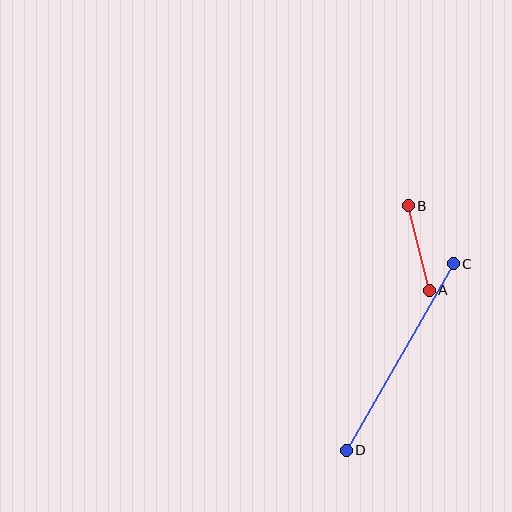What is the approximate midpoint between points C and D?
The midpoint is at approximately (400, 357) pixels.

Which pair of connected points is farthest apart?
Points C and D are farthest apart.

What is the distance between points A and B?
The distance is approximately 87 pixels.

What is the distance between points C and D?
The distance is approximately 215 pixels.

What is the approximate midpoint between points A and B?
The midpoint is at approximately (419, 248) pixels.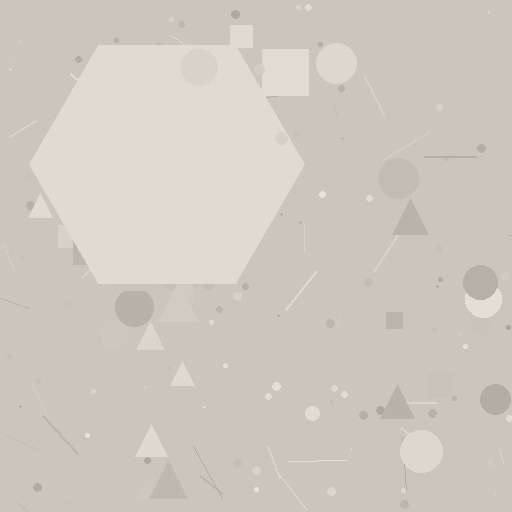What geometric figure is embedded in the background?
A hexagon is embedded in the background.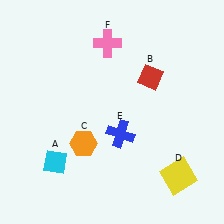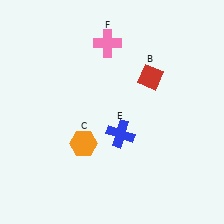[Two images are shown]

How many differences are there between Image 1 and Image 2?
There are 2 differences between the two images.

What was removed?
The yellow square (D), the cyan diamond (A) were removed in Image 2.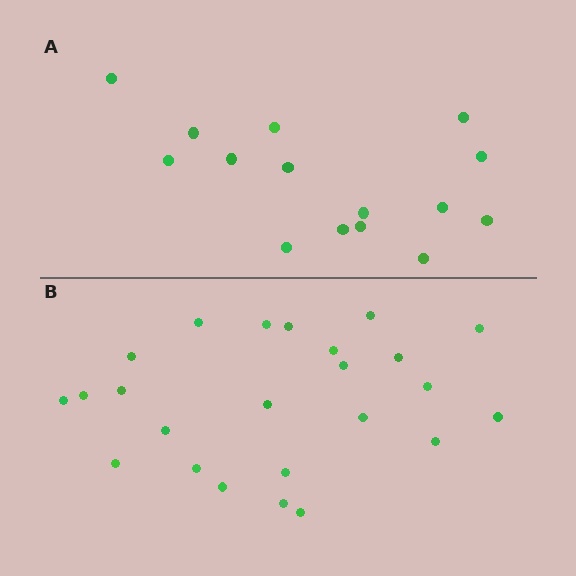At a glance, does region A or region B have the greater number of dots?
Region B (the bottom region) has more dots.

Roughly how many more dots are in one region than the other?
Region B has roughly 8 or so more dots than region A.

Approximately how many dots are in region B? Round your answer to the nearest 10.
About 20 dots. (The exact count is 24, which rounds to 20.)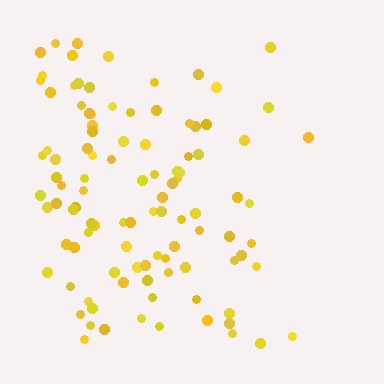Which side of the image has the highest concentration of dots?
The left.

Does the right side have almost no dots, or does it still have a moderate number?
Still a moderate number, just noticeably fewer than the left.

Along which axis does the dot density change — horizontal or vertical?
Horizontal.